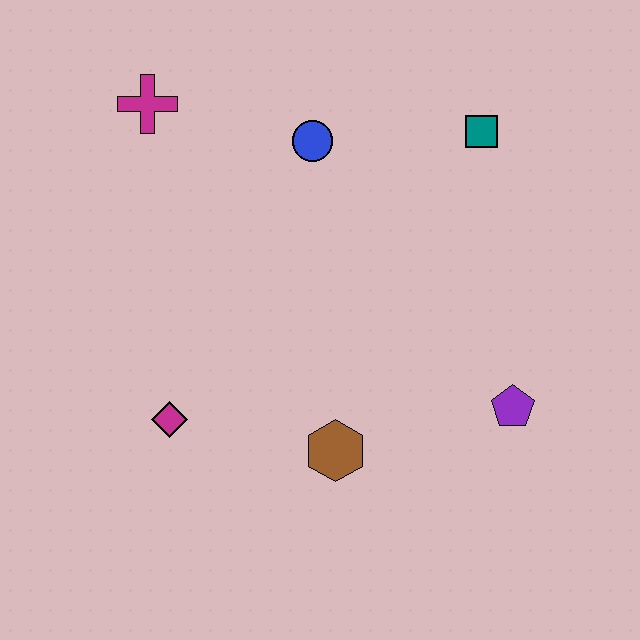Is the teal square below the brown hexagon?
No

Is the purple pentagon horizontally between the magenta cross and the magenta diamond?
No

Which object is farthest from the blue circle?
The purple pentagon is farthest from the blue circle.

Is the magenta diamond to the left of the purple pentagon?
Yes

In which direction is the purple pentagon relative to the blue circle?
The purple pentagon is below the blue circle.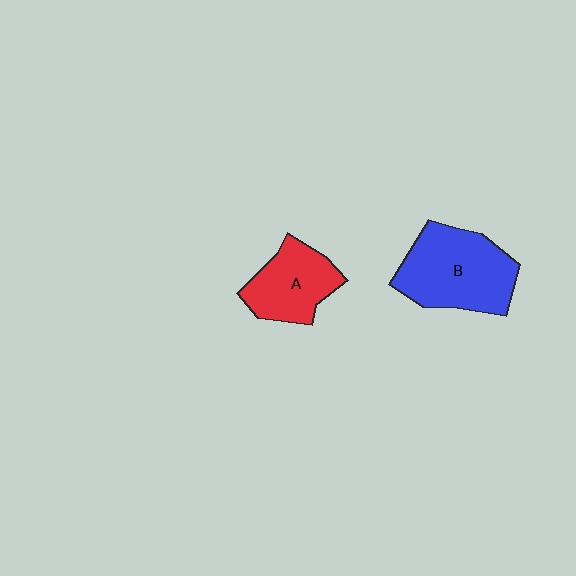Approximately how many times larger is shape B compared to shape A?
Approximately 1.5 times.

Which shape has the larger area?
Shape B (blue).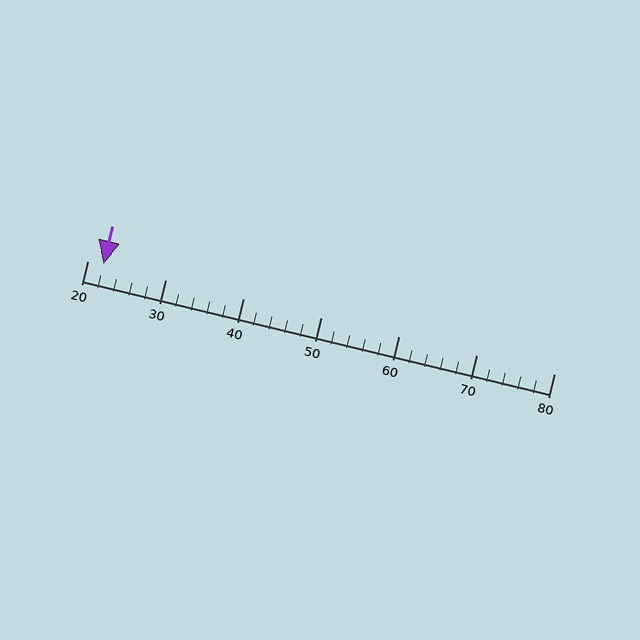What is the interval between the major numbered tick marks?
The major tick marks are spaced 10 units apart.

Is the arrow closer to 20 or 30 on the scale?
The arrow is closer to 20.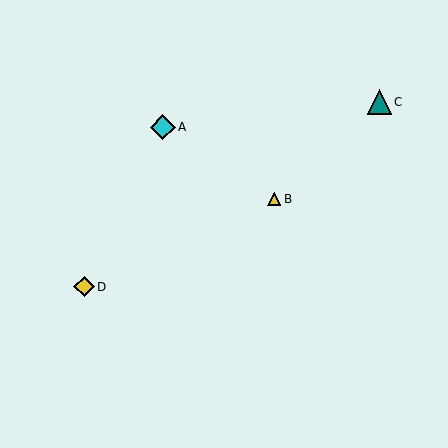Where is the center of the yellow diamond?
The center of the yellow diamond is at (84, 287).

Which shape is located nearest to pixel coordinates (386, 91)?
The teal triangle (labeled C) at (379, 102) is nearest to that location.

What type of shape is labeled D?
Shape D is a yellow diamond.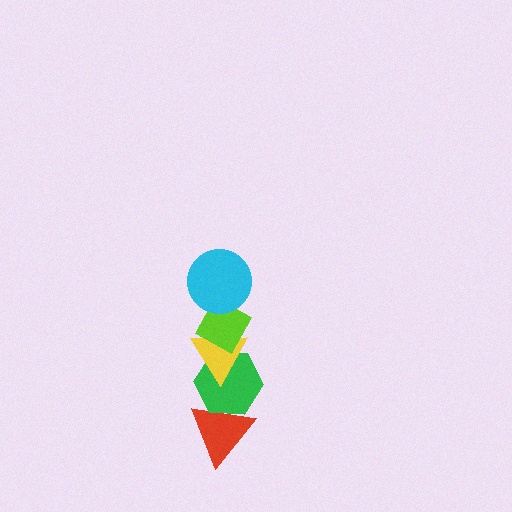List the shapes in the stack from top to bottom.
From top to bottom: the cyan circle, the lime diamond, the yellow triangle, the green hexagon, the red triangle.